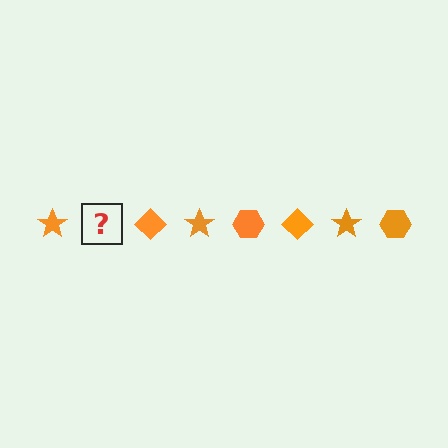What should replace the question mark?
The question mark should be replaced with an orange hexagon.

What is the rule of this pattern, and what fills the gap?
The rule is that the pattern cycles through star, hexagon, diamond shapes in orange. The gap should be filled with an orange hexagon.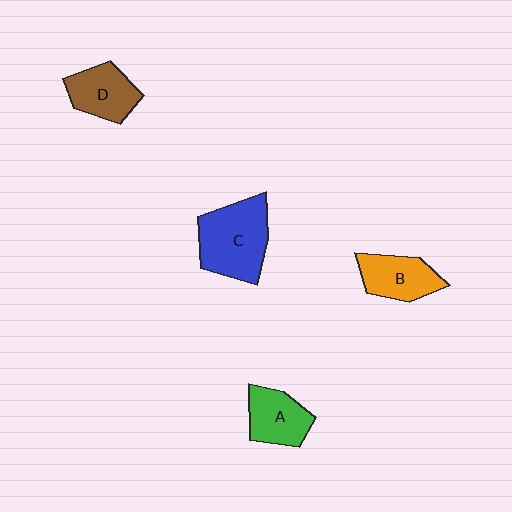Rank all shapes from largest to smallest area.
From largest to smallest: C (blue), D (brown), B (orange), A (green).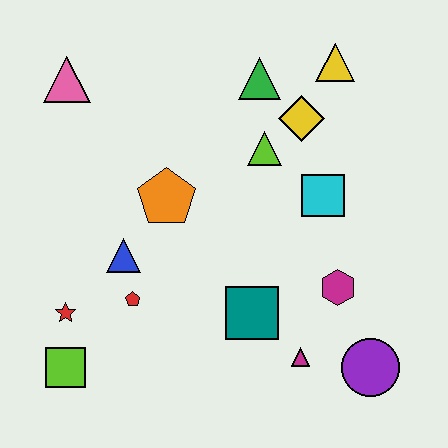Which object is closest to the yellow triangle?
The yellow diamond is closest to the yellow triangle.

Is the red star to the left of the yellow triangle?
Yes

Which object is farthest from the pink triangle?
The purple circle is farthest from the pink triangle.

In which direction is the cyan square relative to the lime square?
The cyan square is to the right of the lime square.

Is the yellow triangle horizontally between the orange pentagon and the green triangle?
No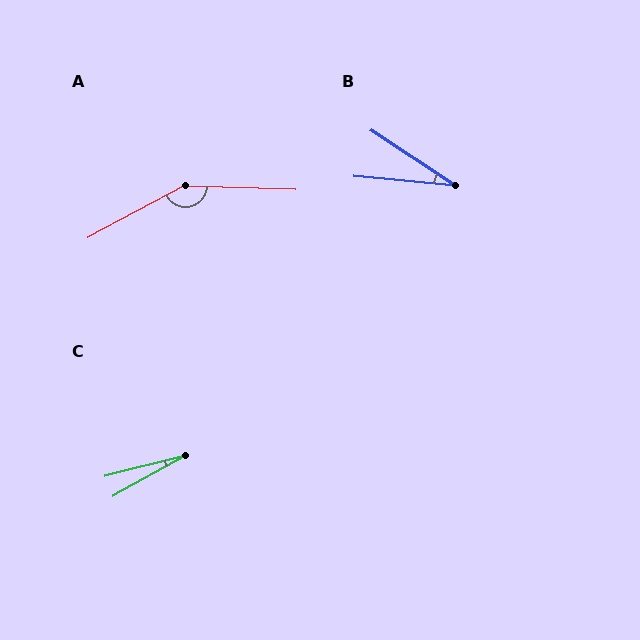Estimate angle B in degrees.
Approximately 28 degrees.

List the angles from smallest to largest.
C (15°), B (28°), A (150°).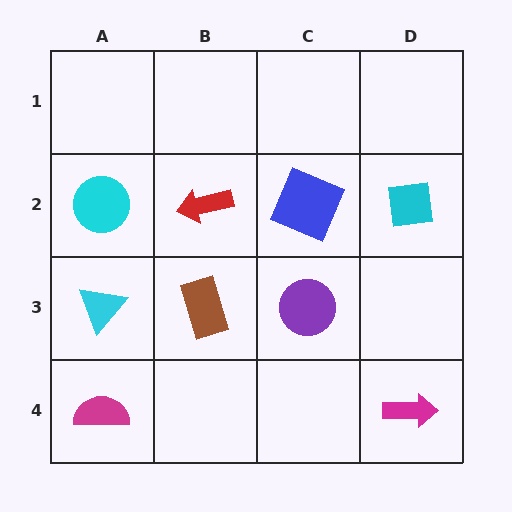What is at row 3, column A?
A cyan triangle.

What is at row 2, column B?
A red arrow.